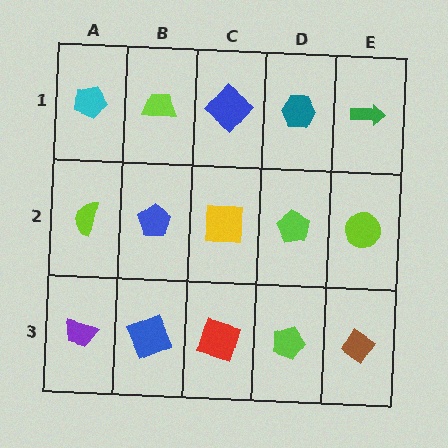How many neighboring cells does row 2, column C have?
4.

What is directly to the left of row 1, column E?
A teal hexagon.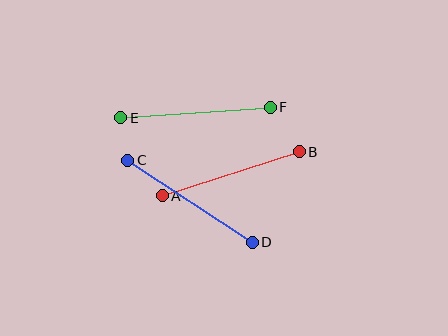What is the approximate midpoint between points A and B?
The midpoint is at approximately (231, 174) pixels.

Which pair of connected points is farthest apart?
Points E and F are farthest apart.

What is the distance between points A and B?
The distance is approximately 144 pixels.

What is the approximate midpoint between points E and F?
The midpoint is at approximately (196, 113) pixels.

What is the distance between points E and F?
The distance is approximately 150 pixels.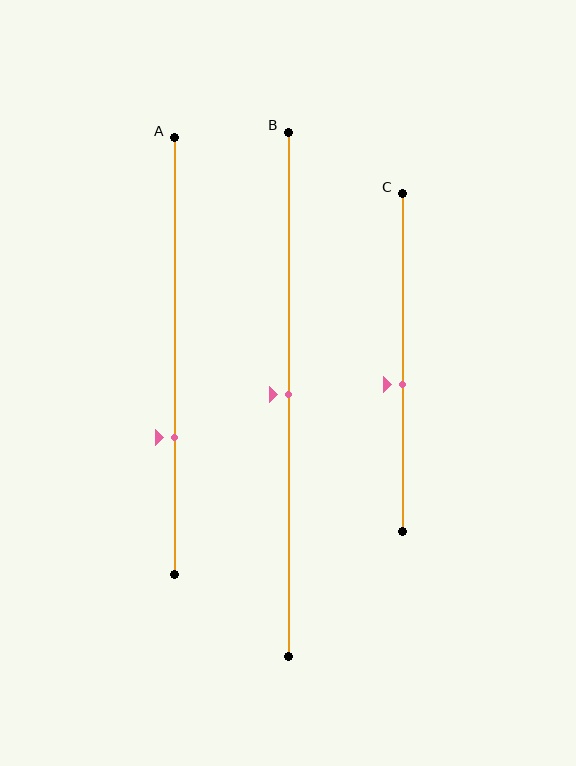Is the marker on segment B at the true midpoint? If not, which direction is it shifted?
Yes, the marker on segment B is at the true midpoint.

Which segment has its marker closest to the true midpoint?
Segment B has its marker closest to the true midpoint.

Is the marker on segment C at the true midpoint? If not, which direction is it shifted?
No, the marker on segment C is shifted downward by about 7% of the segment length.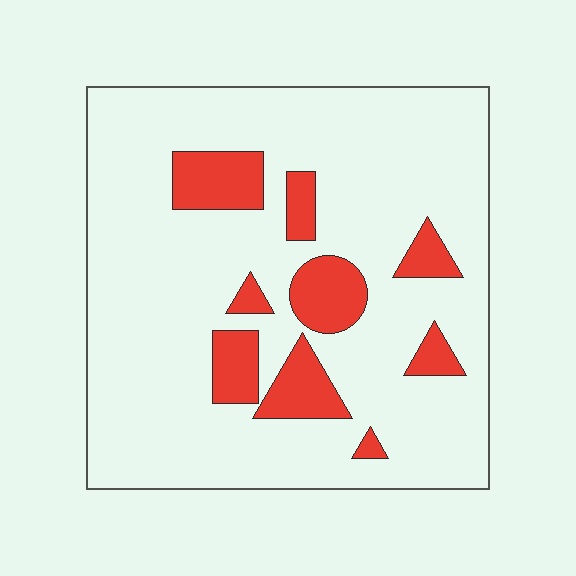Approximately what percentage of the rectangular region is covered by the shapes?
Approximately 15%.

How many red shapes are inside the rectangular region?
9.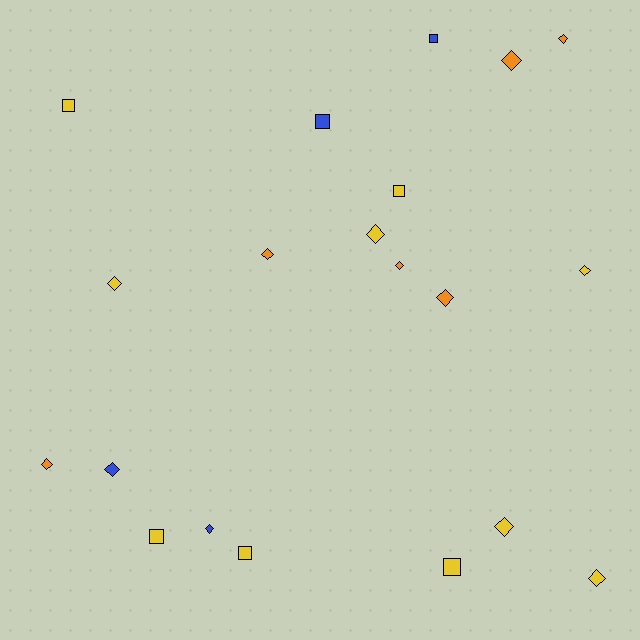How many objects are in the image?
There are 20 objects.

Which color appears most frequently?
Yellow, with 10 objects.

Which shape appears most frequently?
Diamond, with 13 objects.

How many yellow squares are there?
There are 5 yellow squares.